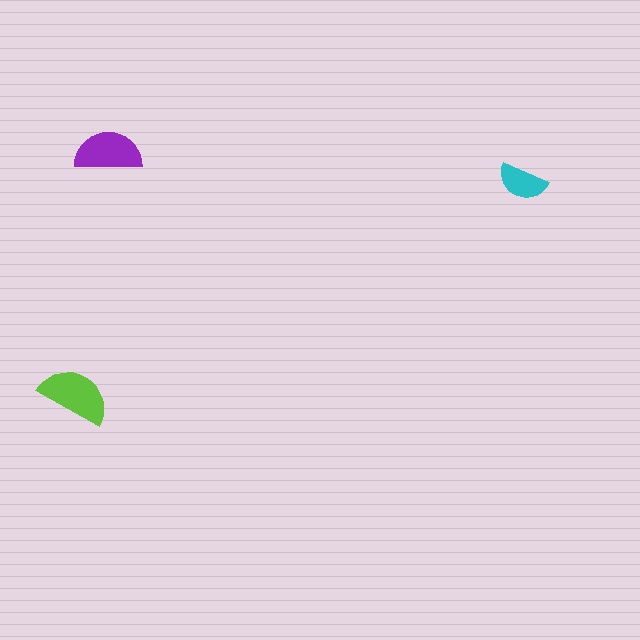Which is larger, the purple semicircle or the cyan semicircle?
The purple one.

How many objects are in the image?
There are 3 objects in the image.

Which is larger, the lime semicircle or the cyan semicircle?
The lime one.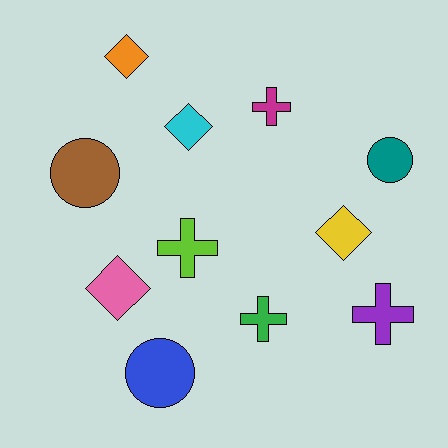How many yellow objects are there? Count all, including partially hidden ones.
There is 1 yellow object.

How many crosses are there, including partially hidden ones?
There are 4 crosses.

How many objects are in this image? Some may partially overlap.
There are 11 objects.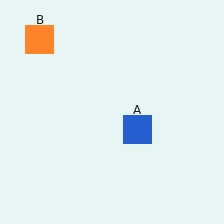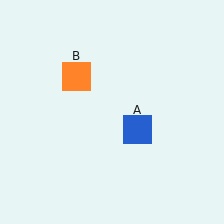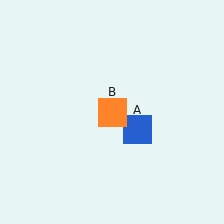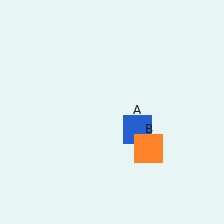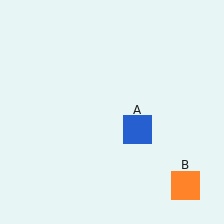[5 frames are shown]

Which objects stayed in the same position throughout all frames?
Blue square (object A) remained stationary.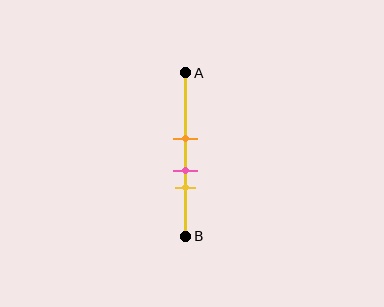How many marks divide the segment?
There are 3 marks dividing the segment.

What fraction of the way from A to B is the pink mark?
The pink mark is approximately 60% (0.6) of the way from A to B.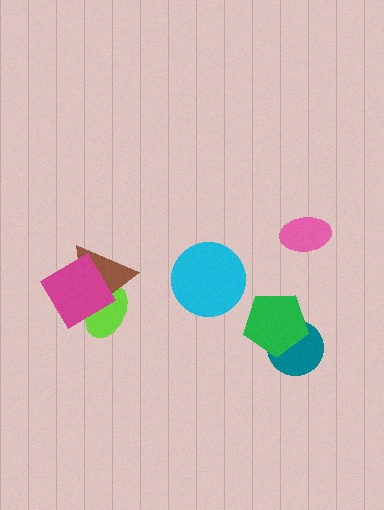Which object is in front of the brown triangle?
The magenta diamond is in front of the brown triangle.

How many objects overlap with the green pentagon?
1 object overlaps with the green pentagon.